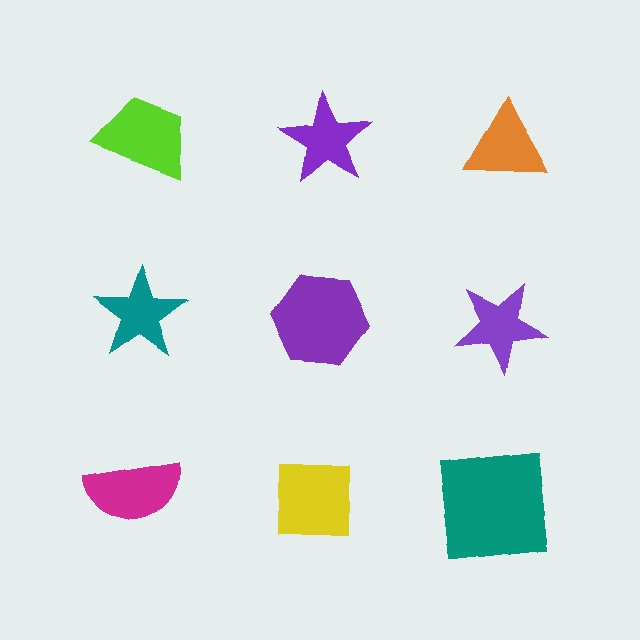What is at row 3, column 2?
A yellow square.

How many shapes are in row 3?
3 shapes.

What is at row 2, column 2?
A purple hexagon.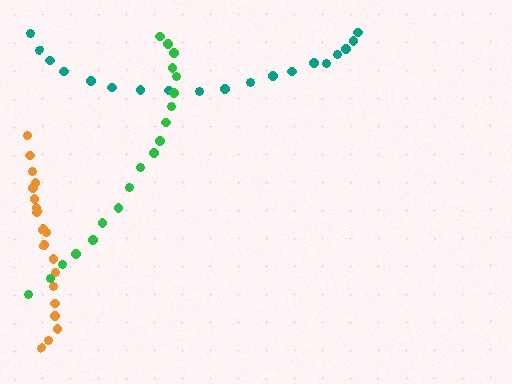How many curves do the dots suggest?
There are 3 distinct paths.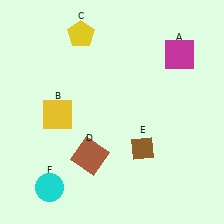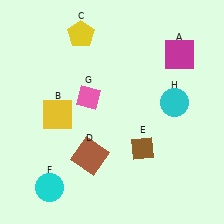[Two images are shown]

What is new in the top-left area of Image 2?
A pink diamond (G) was added in the top-left area of Image 2.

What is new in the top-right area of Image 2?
A cyan circle (H) was added in the top-right area of Image 2.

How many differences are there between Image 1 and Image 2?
There are 2 differences between the two images.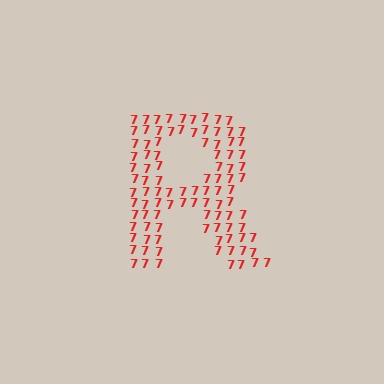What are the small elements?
The small elements are digit 7's.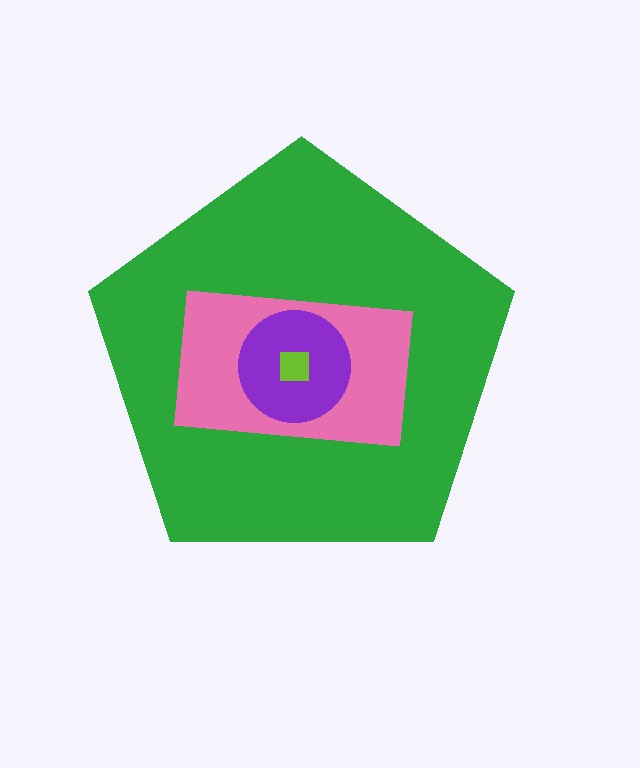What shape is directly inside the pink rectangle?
The purple circle.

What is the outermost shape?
The green pentagon.